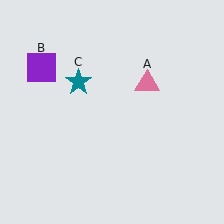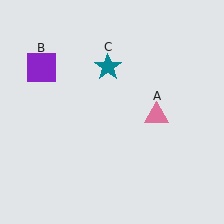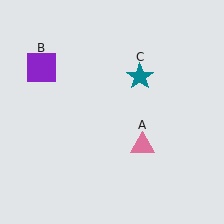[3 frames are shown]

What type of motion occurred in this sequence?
The pink triangle (object A), teal star (object C) rotated clockwise around the center of the scene.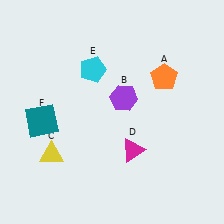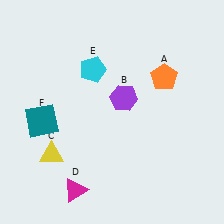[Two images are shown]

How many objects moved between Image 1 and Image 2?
1 object moved between the two images.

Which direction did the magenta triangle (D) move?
The magenta triangle (D) moved left.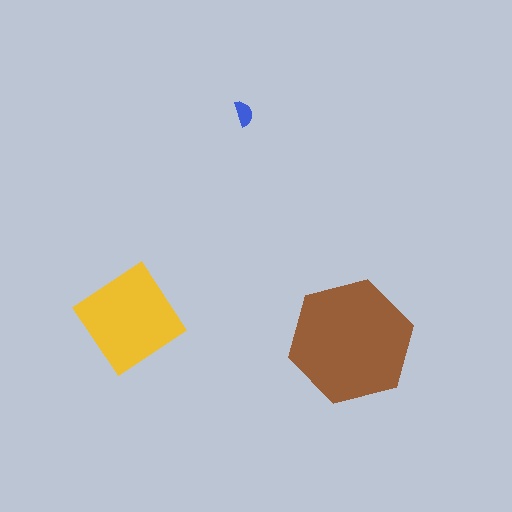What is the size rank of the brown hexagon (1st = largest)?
1st.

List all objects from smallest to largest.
The blue semicircle, the yellow diamond, the brown hexagon.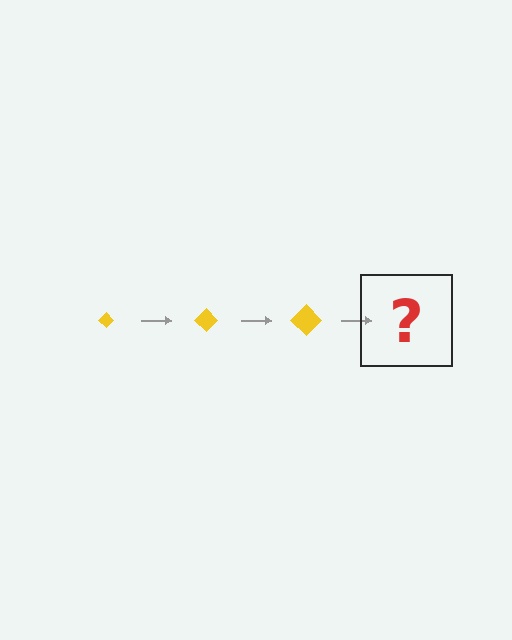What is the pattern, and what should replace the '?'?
The pattern is that the diamond gets progressively larger each step. The '?' should be a yellow diamond, larger than the previous one.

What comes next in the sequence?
The next element should be a yellow diamond, larger than the previous one.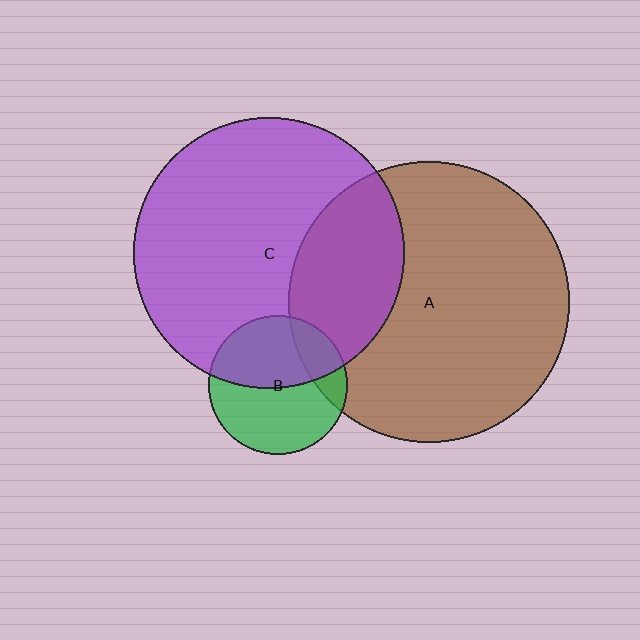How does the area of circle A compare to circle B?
Approximately 4.1 times.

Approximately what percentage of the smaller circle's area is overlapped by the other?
Approximately 30%.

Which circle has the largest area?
Circle A (brown).